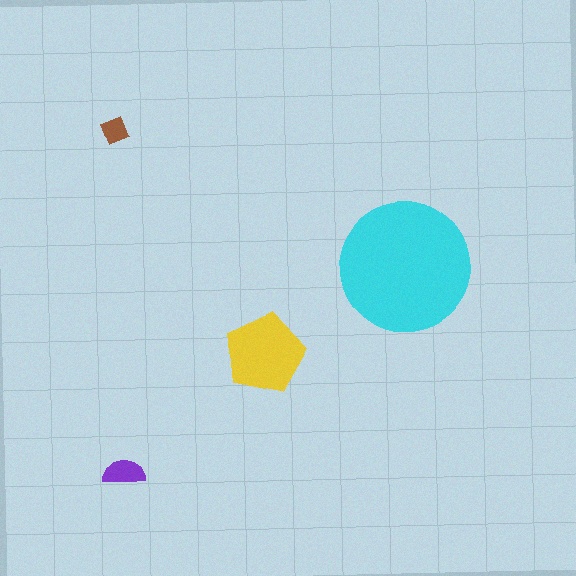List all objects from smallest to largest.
The brown diamond, the purple semicircle, the yellow pentagon, the cyan circle.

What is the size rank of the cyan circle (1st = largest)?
1st.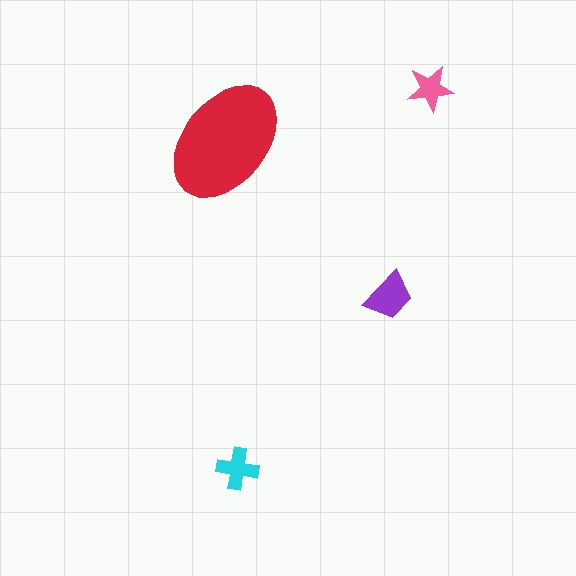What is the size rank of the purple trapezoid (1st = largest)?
2nd.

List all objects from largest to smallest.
The red ellipse, the purple trapezoid, the cyan cross, the pink star.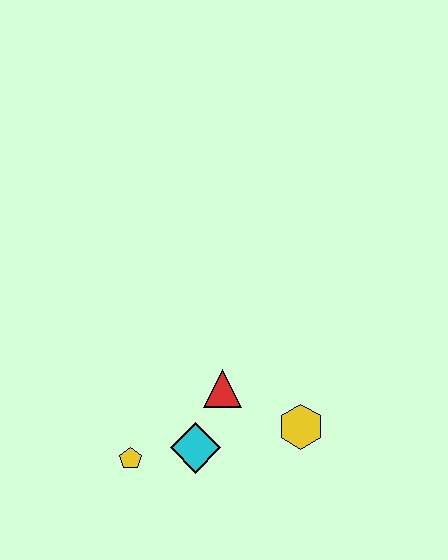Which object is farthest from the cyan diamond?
The yellow hexagon is farthest from the cyan diamond.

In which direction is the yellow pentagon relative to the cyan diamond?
The yellow pentagon is to the left of the cyan diamond.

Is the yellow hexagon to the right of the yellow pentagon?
Yes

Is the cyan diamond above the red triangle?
No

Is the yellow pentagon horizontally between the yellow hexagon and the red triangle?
No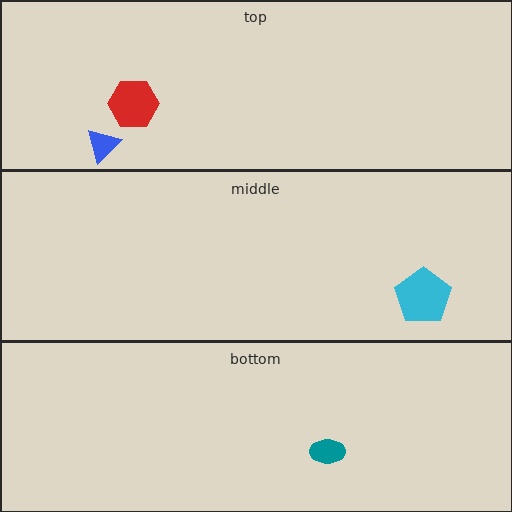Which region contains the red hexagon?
The top region.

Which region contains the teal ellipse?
The bottom region.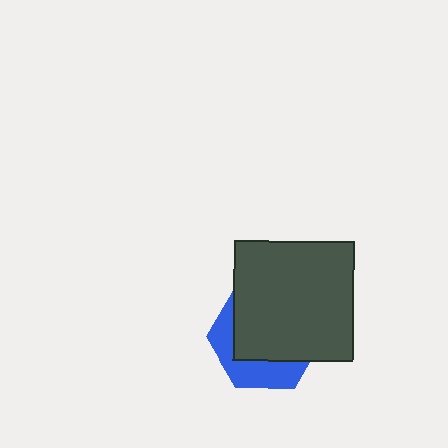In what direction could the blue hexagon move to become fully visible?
The blue hexagon could move down. That would shift it out from behind the dark gray square entirely.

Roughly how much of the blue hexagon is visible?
A small part of it is visible (roughly 33%).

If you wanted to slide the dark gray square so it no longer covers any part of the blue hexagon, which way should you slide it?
Slide it up — that is the most direct way to separate the two shapes.